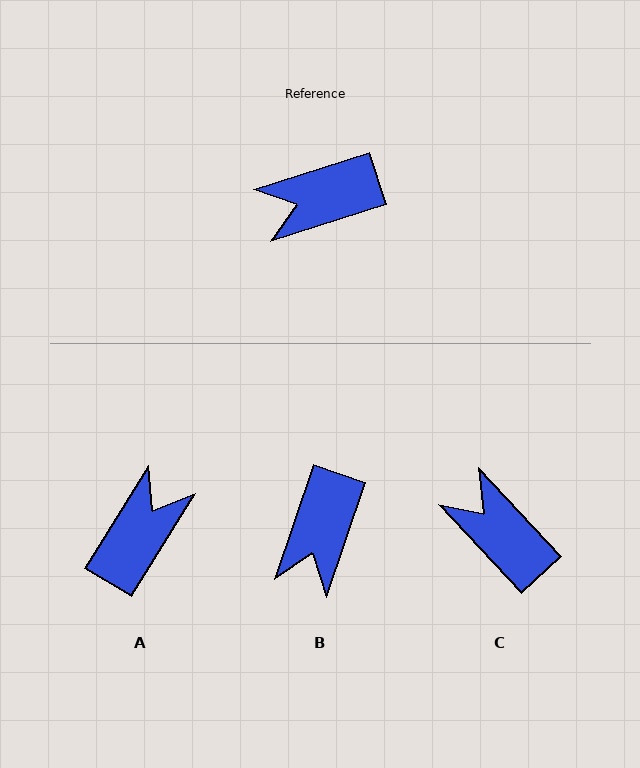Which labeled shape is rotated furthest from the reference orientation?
A, about 140 degrees away.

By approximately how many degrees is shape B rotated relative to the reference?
Approximately 53 degrees counter-clockwise.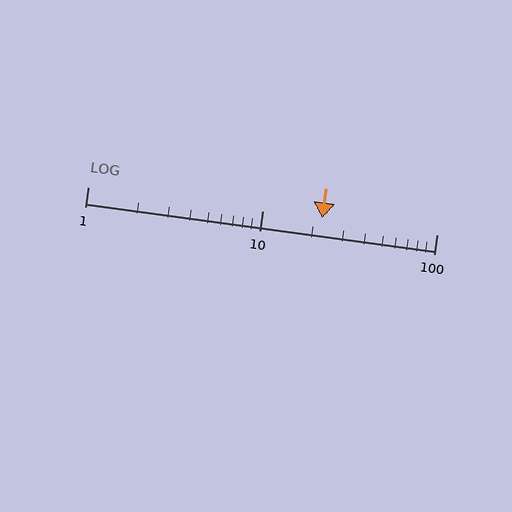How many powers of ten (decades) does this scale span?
The scale spans 2 decades, from 1 to 100.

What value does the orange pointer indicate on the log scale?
The pointer indicates approximately 22.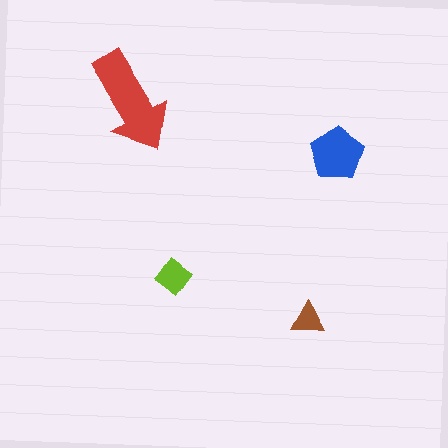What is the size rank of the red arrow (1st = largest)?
1st.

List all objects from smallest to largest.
The brown triangle, the lime diamond, the blue pentagon, the red arrow.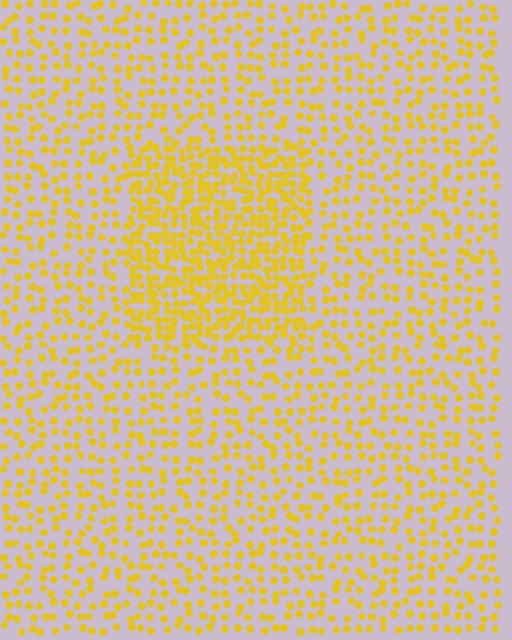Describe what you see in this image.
The image contains small yellow elements arranged at two different densities. A rectangle-shaped region is visible where the elements are more densely packed than the surrounding area.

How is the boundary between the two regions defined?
The boundary is defined by a change in element density (approximately 2.1x ratio). All elements are the same color, size, and shape.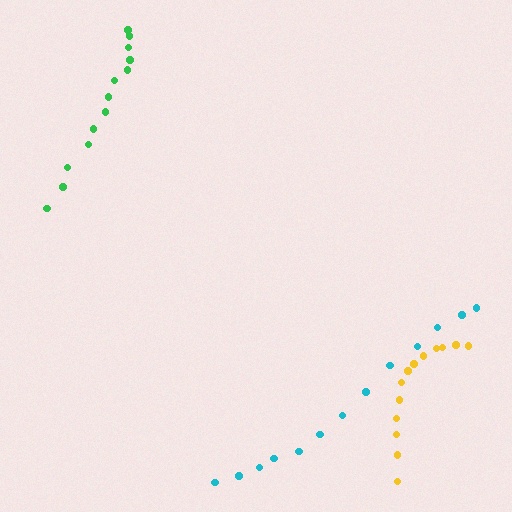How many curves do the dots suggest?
There are 3 distinct paths.